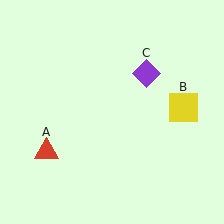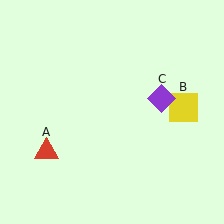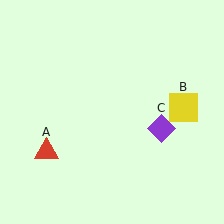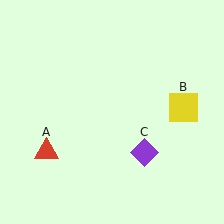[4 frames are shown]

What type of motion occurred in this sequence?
The purple diamond (object C) rotated clockwise around the center of the scene.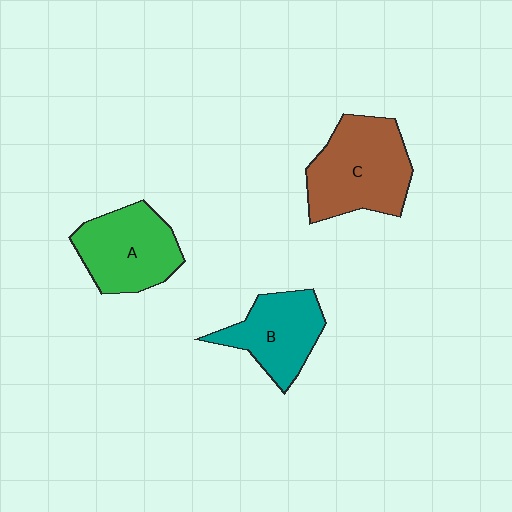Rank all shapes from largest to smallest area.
From largest to smallest: C (brown), A (green), B (teal).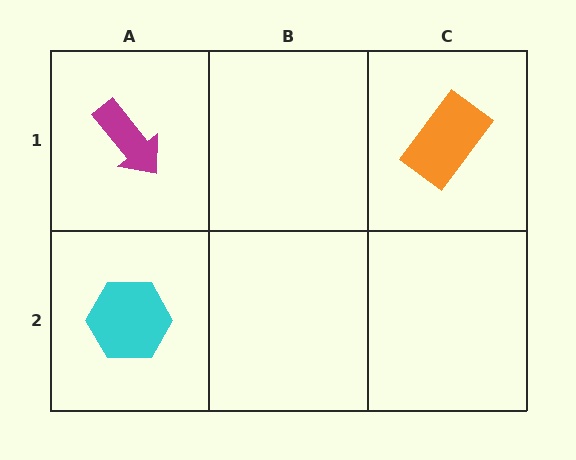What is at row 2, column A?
A cyan hexagon.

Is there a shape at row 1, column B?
No, that cell is empty.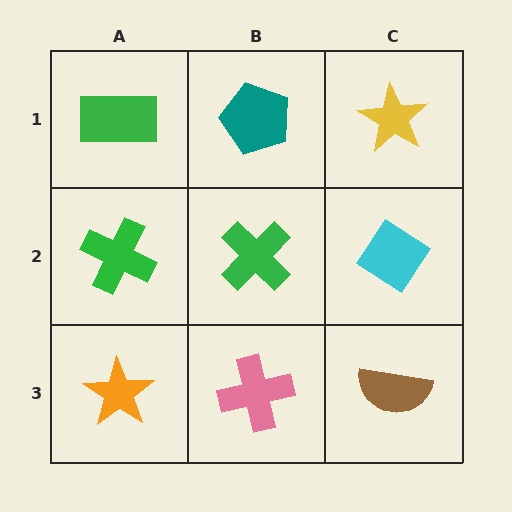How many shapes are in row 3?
3 shapes.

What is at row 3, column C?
A brown semicircle.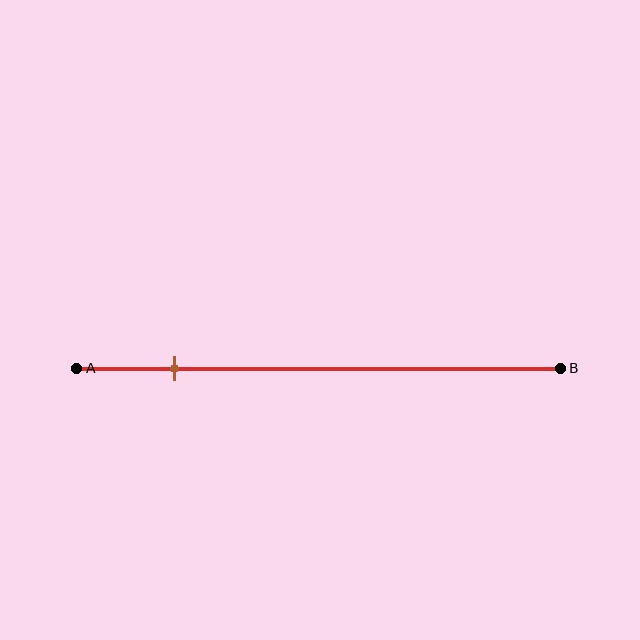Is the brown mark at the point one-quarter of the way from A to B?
No, the mark is at about 20% from A, not at the 25% one-quarter point.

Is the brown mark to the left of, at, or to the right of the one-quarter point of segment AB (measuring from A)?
The brown mark is to the left of the one-quarter point of segment AB.